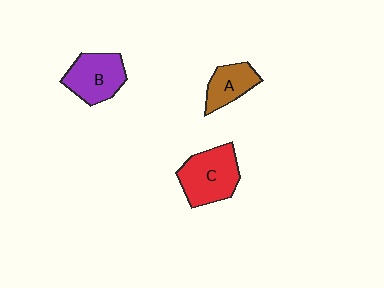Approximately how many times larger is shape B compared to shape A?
Approximately 1.4 times.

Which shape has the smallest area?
Shape A (brown).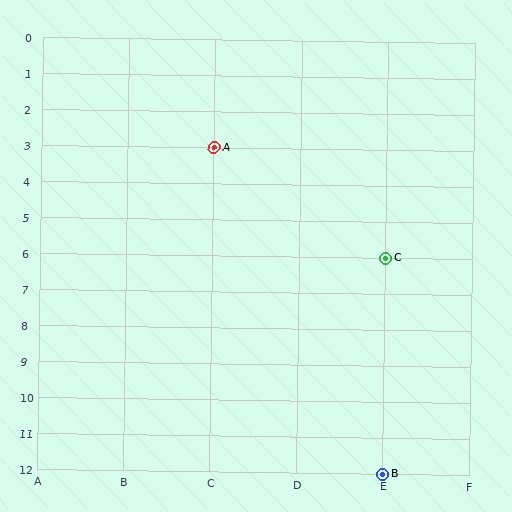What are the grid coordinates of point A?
Point A is at grid coordinates (C, 3).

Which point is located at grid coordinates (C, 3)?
Point A is at (C, 3).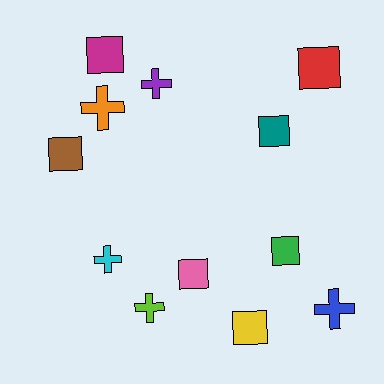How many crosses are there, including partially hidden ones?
There are 5 crosses.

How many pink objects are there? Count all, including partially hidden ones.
There is 1 pink object.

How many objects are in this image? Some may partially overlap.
There are 12 objects.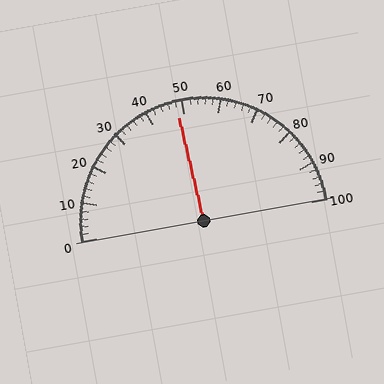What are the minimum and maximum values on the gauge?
The gauge ranges from 0 to 100.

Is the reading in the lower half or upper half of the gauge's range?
The reading is in the lower half of the range (0 to 100).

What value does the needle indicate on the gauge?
The needle indicates approximately 48.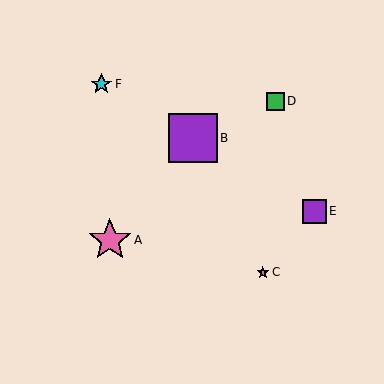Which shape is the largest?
The purple square (labeled B) is the largest.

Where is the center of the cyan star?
The center of the cyan star is at (101, 84).